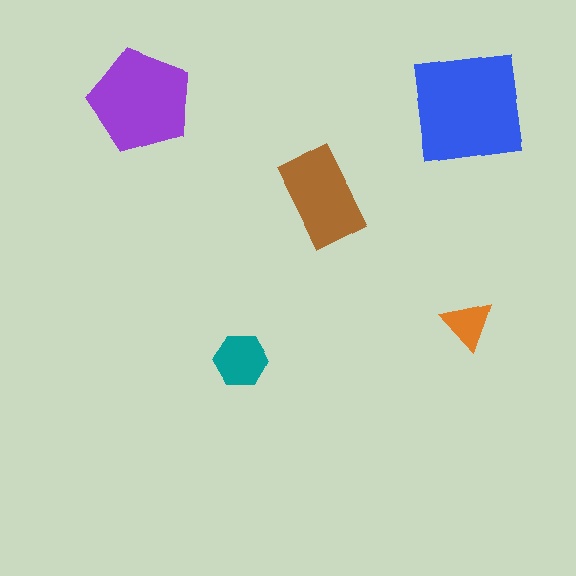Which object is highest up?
The blue square is topmost.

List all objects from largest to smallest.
The blue square, the purple pentagon, the brown rectangle, the teal hexagon, the orange triangle.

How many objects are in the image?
There are 5 objects in the image.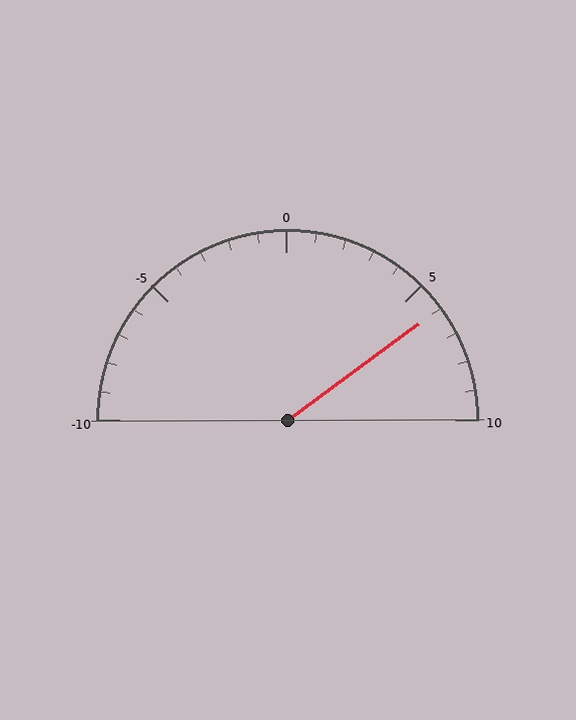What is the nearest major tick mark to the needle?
The nearest major tick mark is 5.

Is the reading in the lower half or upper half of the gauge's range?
The reading is in the upper half of the range (-10 to 10).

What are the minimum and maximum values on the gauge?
The gauge ranges from -10 to 10.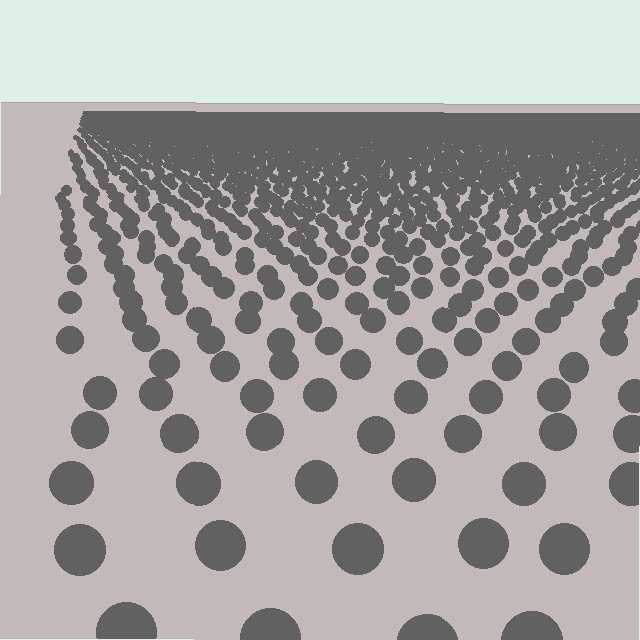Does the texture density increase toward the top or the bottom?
Density increases toward the top.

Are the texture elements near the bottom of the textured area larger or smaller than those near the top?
Larger. Near the bottom, elements are closer to the viewer and appear at a bigger on-screen size.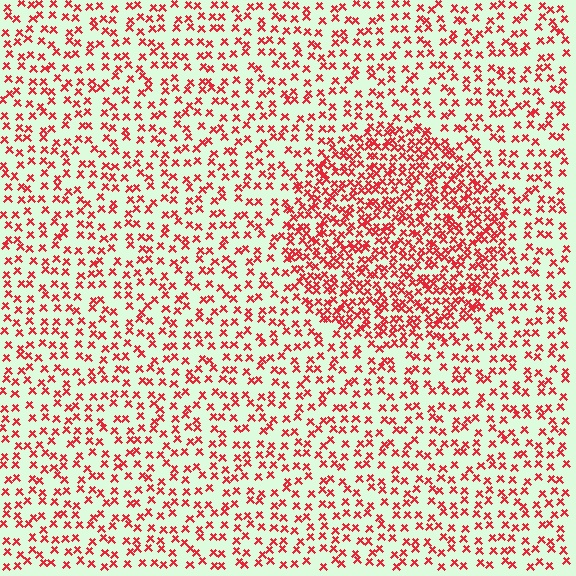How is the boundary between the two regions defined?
The boundary is defined by a change in element density (approximately 2.0x ratio). All elements are the same color, size, and shape.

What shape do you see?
I see a circle.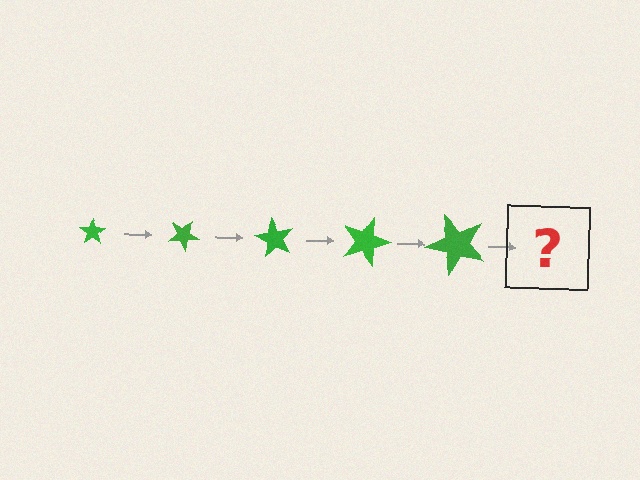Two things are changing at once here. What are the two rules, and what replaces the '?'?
The two rules are that the star grows larger each step and it rotates 30 degrees each step. The '?' should be a star, larger than the previous one and rotated 150 degrees from the start.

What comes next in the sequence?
The next element should be a star, larger than the previous one and rotated 150 degrees from the start.